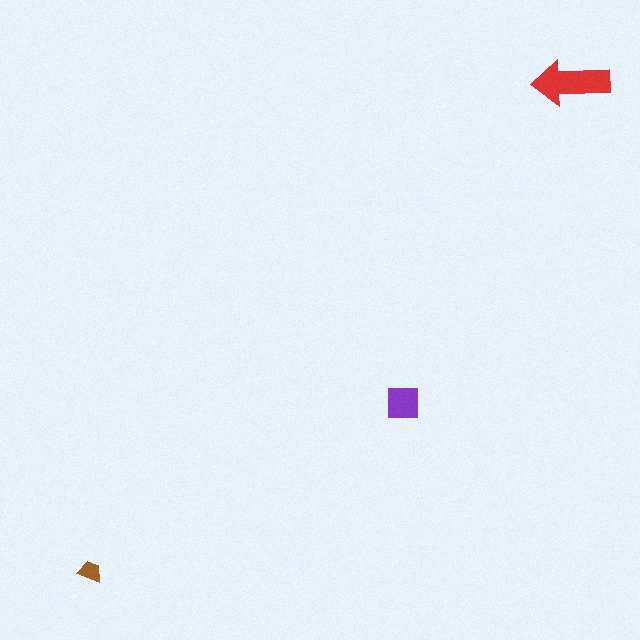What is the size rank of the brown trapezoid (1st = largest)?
3rd.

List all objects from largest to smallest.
The red arrow, the purple square, the brown trapezoid.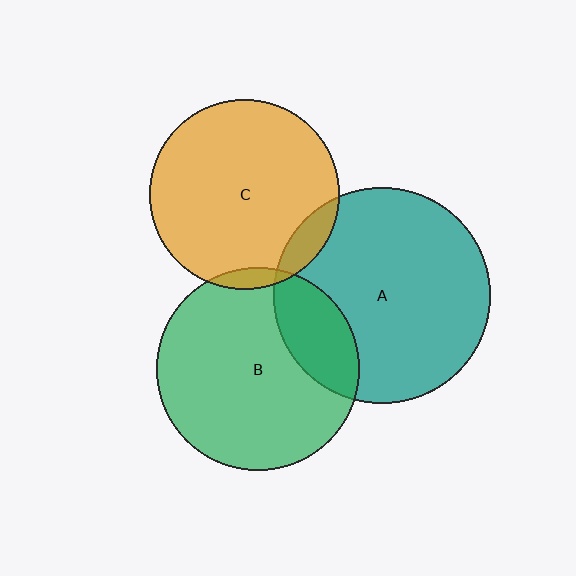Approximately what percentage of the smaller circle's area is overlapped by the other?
Approximately 20%.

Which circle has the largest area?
Circle A (teal).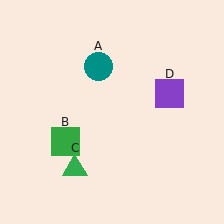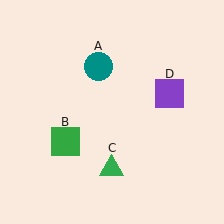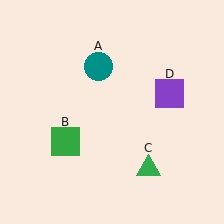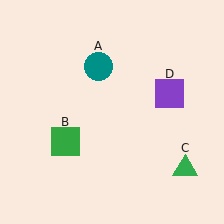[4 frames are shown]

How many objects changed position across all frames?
1 object changed position: green triangle (object C).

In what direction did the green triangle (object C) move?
The green triangle (object C) moved right.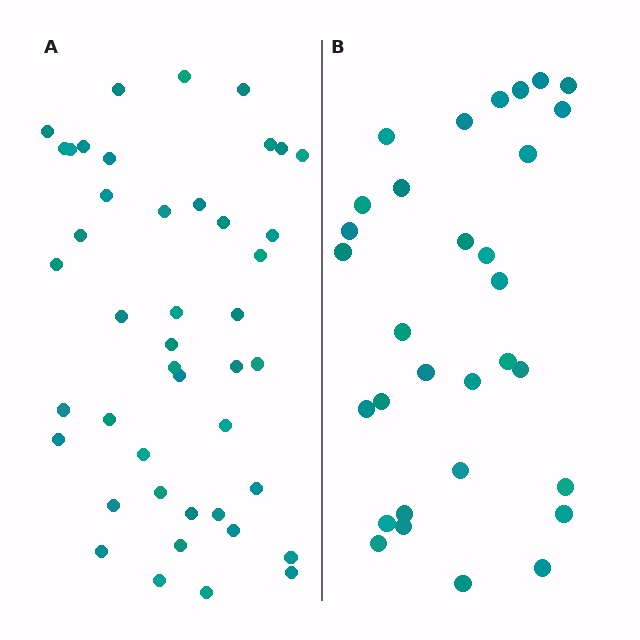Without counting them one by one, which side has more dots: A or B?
Region A (the left region) has more dots.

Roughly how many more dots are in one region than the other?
Region A has approximately 15 more dots than region B.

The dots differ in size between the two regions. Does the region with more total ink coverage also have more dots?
No. Region B has more total ink coverage because its dots are larger, but region A actually contains more individual dots. Total area can be misleading — the number of items is what matters here.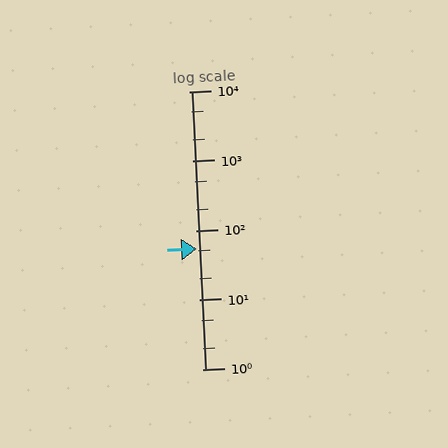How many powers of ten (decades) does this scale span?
The scale spans 4 decades, from 1 to 10000.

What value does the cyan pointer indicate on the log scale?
The pointer indicates approximately 55.